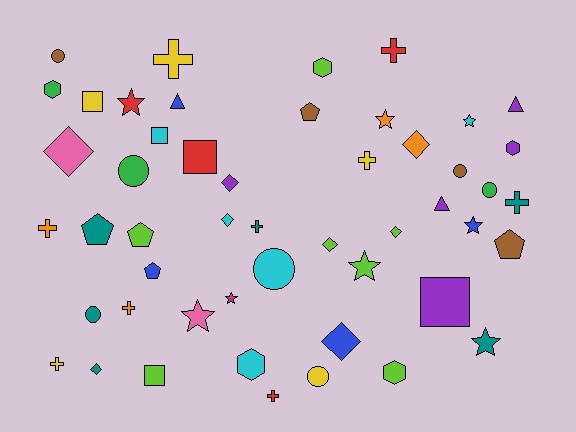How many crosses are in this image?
There are 9 crosses.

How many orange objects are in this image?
There are 4 orange objects.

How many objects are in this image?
There are 50 objects.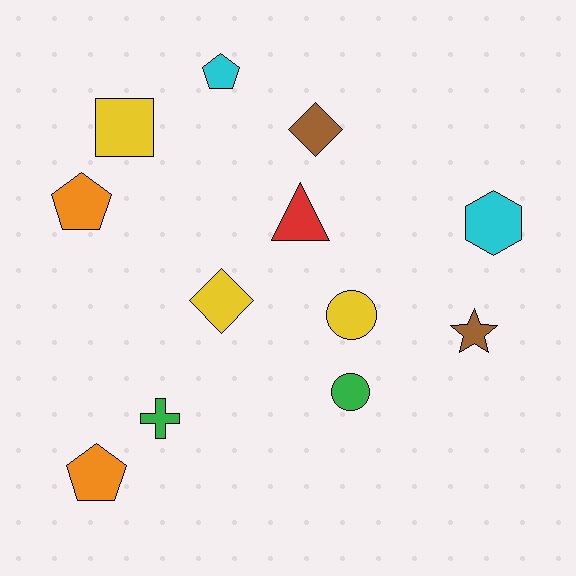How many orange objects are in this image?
There are 2 orange objects.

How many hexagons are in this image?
There is 1 hexagon.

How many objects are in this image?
There are 12 objects.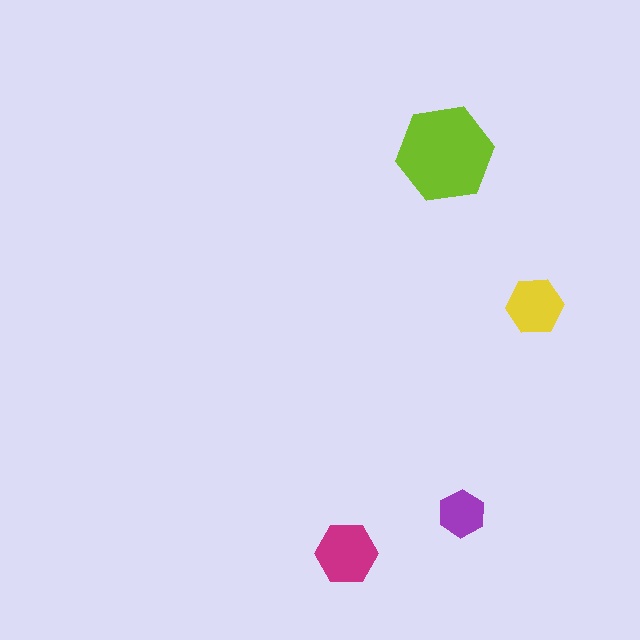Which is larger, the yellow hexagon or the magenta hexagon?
The magenta one.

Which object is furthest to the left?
The magenta hexagon is leftmost.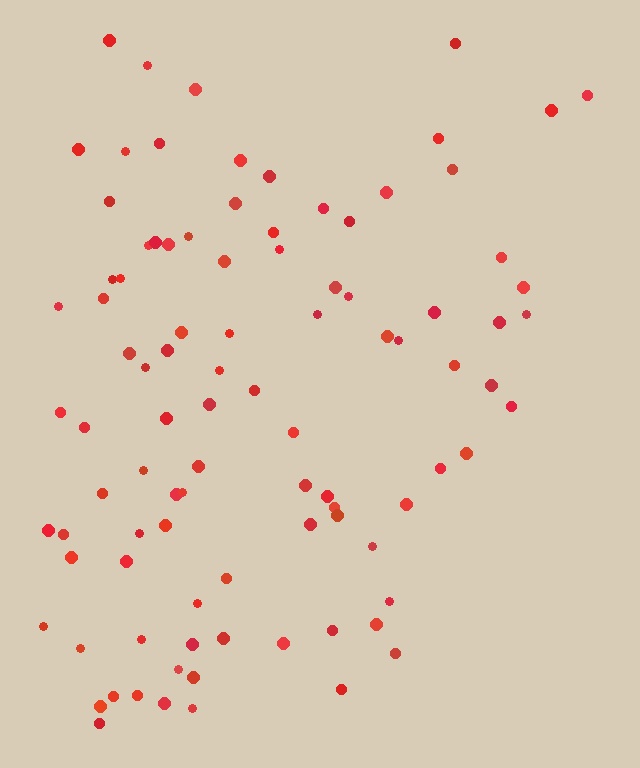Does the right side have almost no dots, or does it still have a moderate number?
Still a moderate number, just noticeably fewer than the left.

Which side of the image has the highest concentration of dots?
The left.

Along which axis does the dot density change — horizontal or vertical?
Horizontal.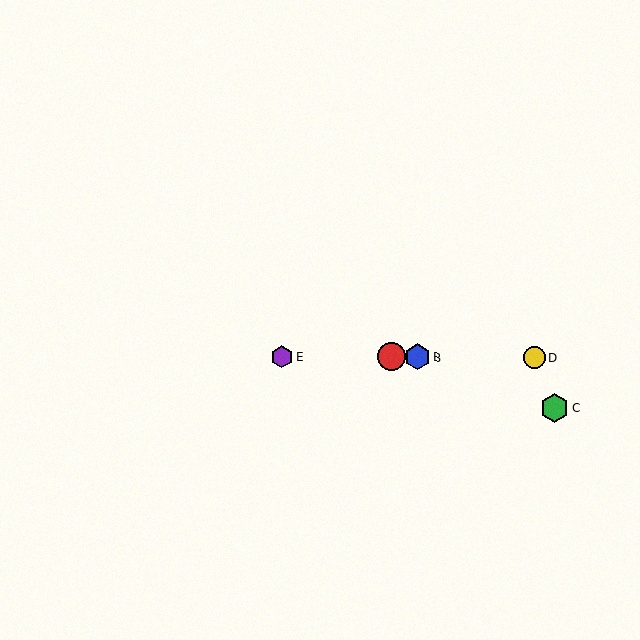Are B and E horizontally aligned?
Yes, both are at y≈357.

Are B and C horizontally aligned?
No, B is at y≈357 and C is at y≈408.